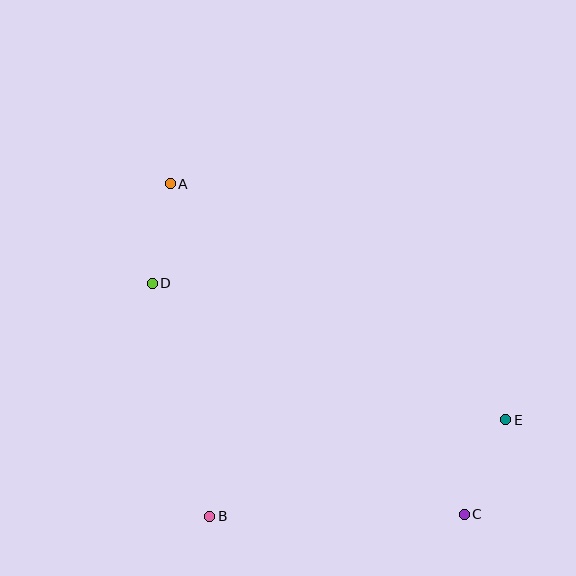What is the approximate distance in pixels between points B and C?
The distance between B and C is approximately 255 pixels.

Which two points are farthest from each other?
Points A and C are farthest from each other.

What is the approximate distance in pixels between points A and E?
The distance between A and E is approximately 410 pixels.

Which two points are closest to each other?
Points A and D are closest to each other.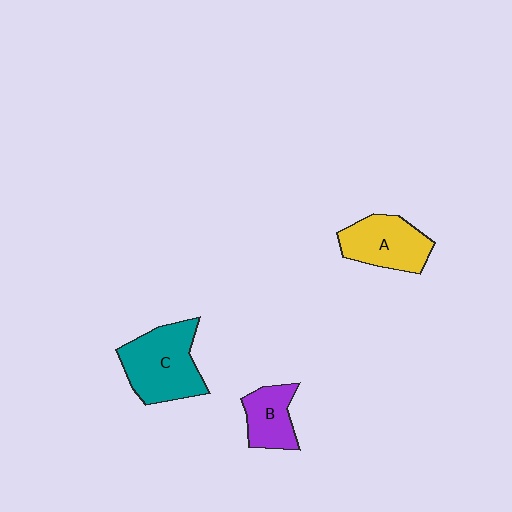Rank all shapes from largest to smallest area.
From largest to smallest: C (teal), A (yellow), B (purple).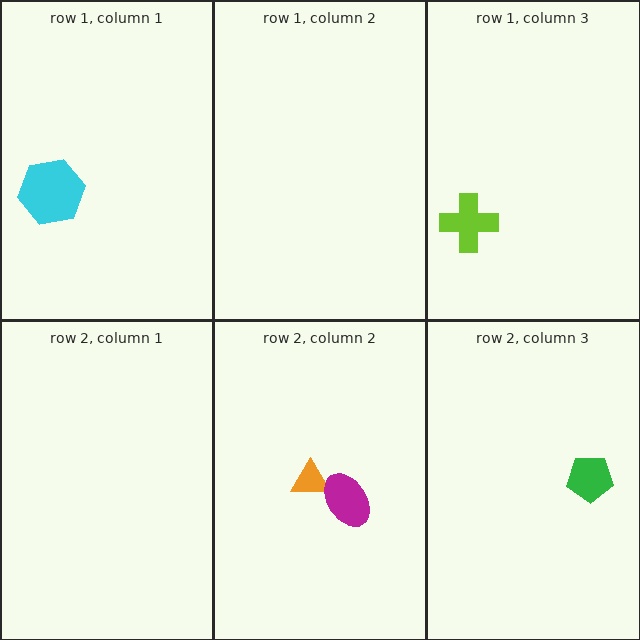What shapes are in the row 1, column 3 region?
The lime cross.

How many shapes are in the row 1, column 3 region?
1.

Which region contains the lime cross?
The row 1, column 3 region.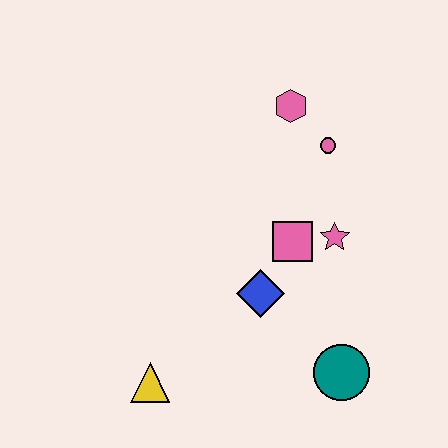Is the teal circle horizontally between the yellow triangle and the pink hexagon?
No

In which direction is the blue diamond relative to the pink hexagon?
The blue diamond is below the pink hexagon.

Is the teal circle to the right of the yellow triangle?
Yes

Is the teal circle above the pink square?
No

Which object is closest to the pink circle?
The pink hexagon is closest to the pink circle.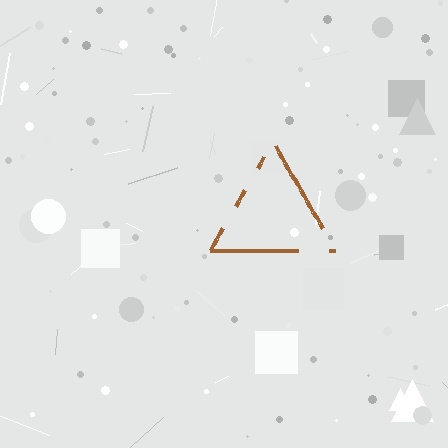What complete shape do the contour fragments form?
The contour fragments form a triangle.